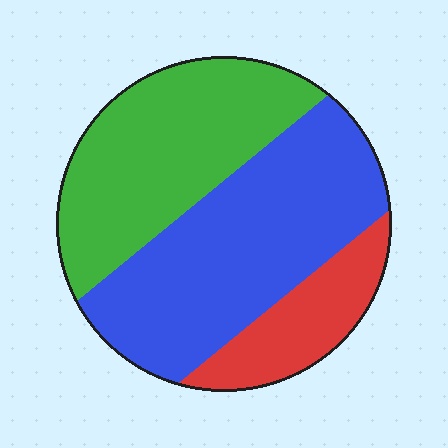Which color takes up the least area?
Red, at roughly 15%.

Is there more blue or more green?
Blue.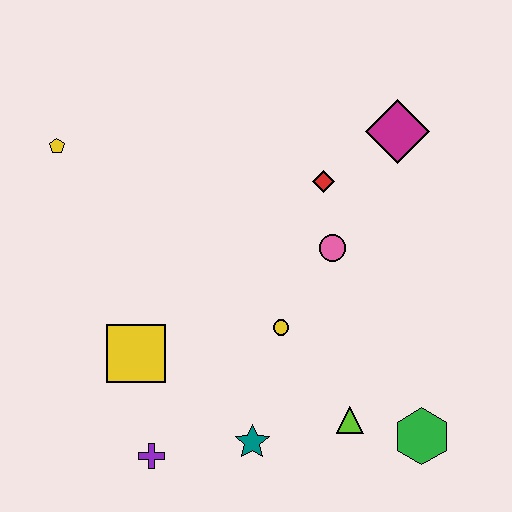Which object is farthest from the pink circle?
The yellow pentagon is farthest from the pink circle.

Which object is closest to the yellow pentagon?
The yellow square is closest to the yellow pentagon.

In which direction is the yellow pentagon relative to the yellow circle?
The yellow pentagon is to the left of the yellow circle.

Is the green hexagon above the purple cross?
Yes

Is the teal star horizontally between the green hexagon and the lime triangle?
No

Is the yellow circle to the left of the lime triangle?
Yes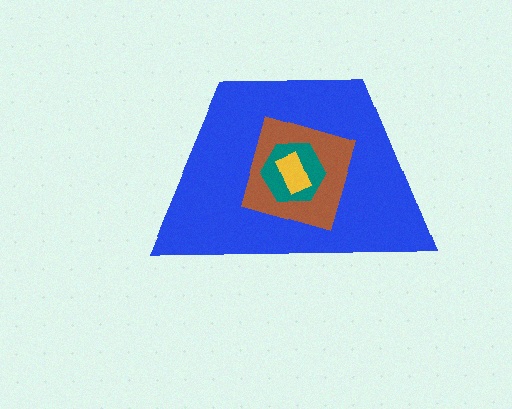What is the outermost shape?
The blue trapezoid.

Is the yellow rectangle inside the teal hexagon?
Yes.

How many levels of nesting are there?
4.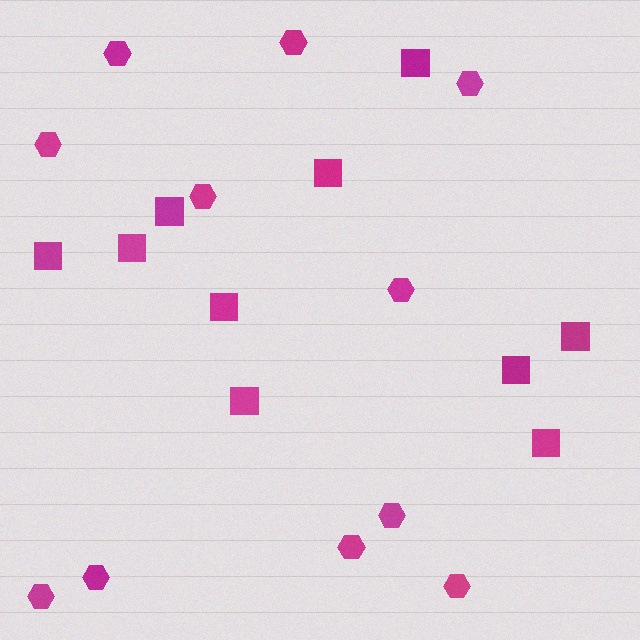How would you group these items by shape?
There are 2 groups: one group of hexagons (11) and one group of squares (10).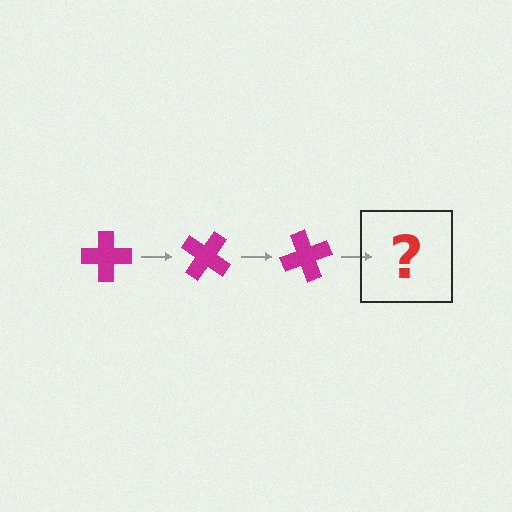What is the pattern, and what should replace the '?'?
The pattern is that the cross rotates 35 degrees each step. The '?' should be a magenta cross rotated 105 degrees.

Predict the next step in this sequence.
The next step is a magenta cross rotated 105 degrees.